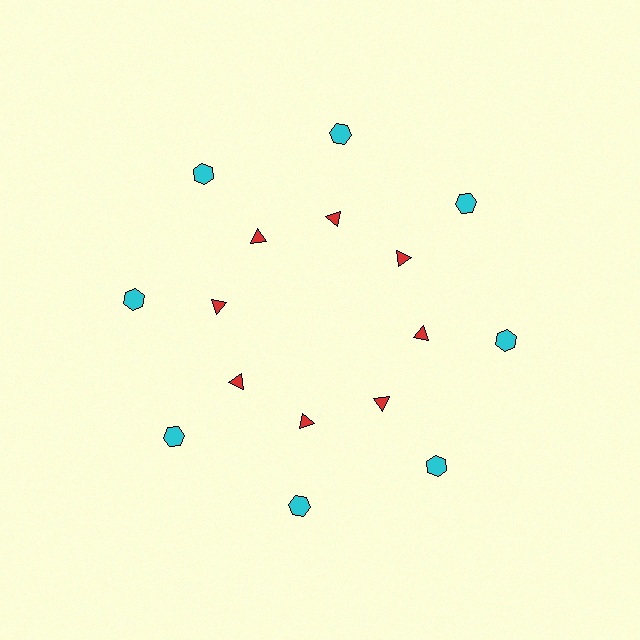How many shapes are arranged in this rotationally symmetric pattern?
There are 16 shapes, arranged in 8 groups of 2.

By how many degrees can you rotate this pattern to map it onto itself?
The pattern maps onto itself every 45 degrees of rotation.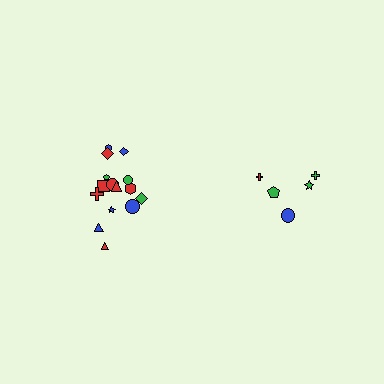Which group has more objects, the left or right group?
The left group.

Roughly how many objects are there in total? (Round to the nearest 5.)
Roughly 20 objects in total.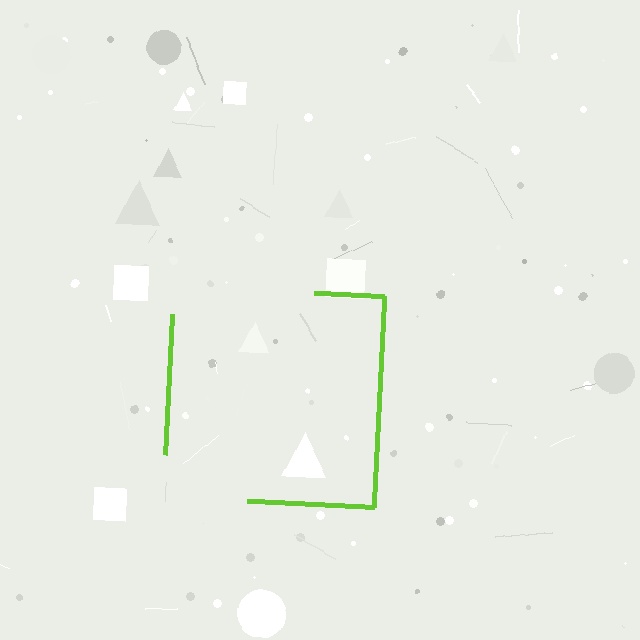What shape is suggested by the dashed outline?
The dashed outline suggests a square.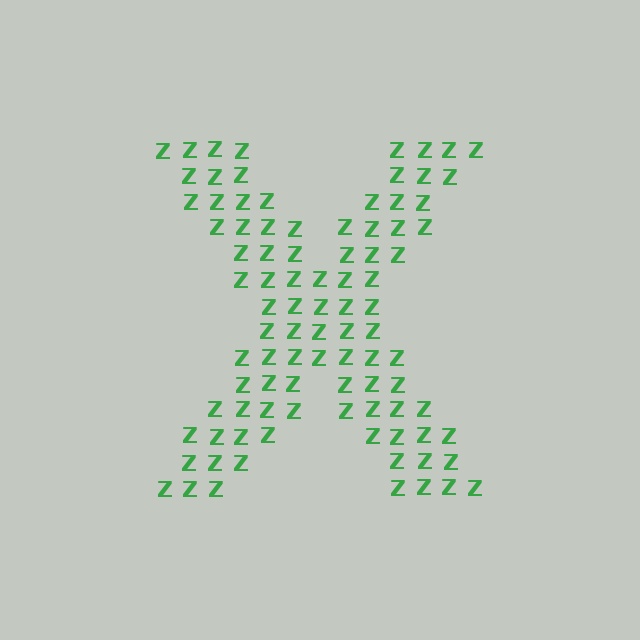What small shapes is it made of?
It is made of small letter Z's.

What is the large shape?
The large shape is the letter X.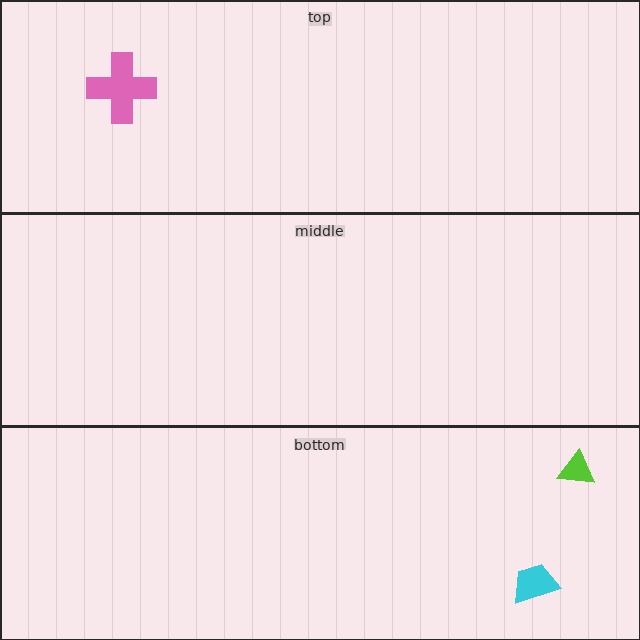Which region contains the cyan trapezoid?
The bottom region.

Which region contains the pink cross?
The top region.